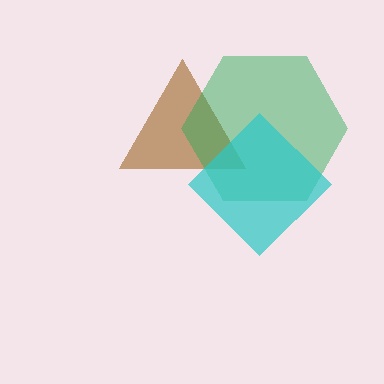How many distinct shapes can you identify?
There are 3 distinct shapes: a brown triangle, a green hexagon, a cyan diamond.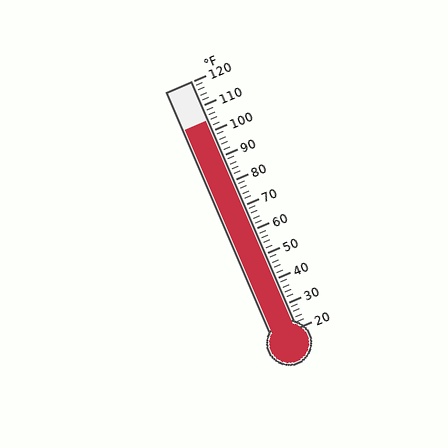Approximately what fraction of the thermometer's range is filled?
The thermometer is filled to approximately 85% of its range.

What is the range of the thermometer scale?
The thermometer scale ranges from 20°F to 120°F.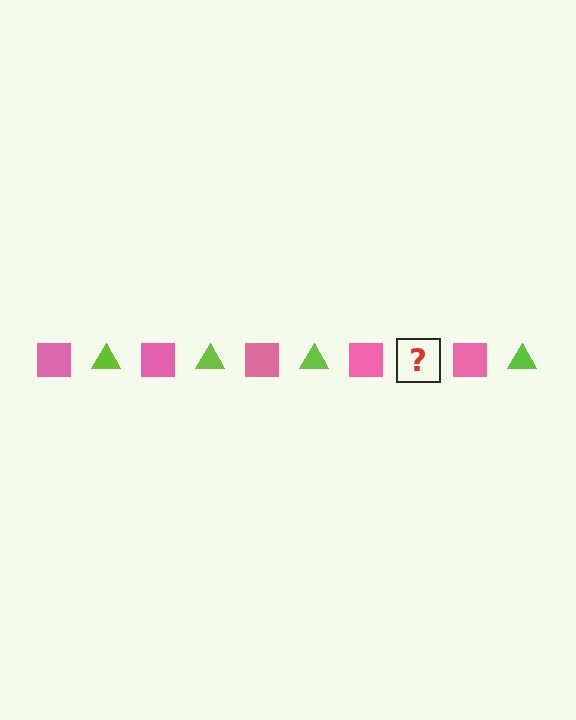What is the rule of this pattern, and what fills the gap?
The rule is that the pattern alternates between pink square and lime triangle. The gap should be filled with a lime triangle.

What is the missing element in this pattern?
The missing element is a lime triangle.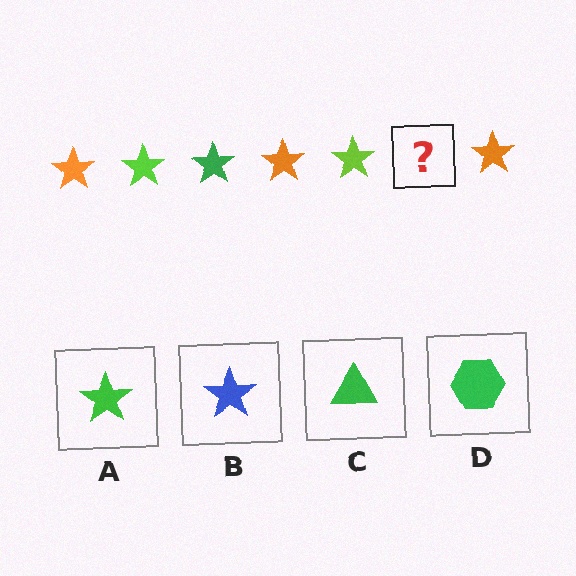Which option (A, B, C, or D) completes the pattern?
A.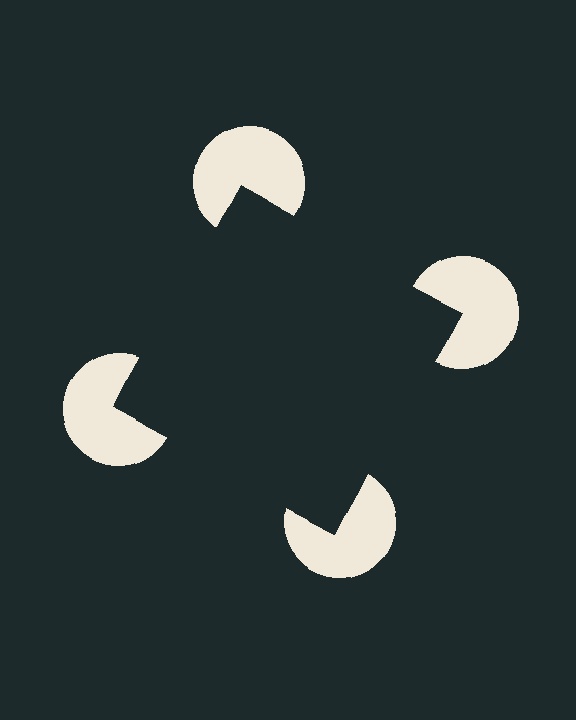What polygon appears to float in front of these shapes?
An illusory square — its edges are inferred from the aligned wedge cuts in the pac-man discs, not physically drawn.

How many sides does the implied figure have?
4 sides.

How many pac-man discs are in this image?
There are 4 — one at each vertex of the illusory square.